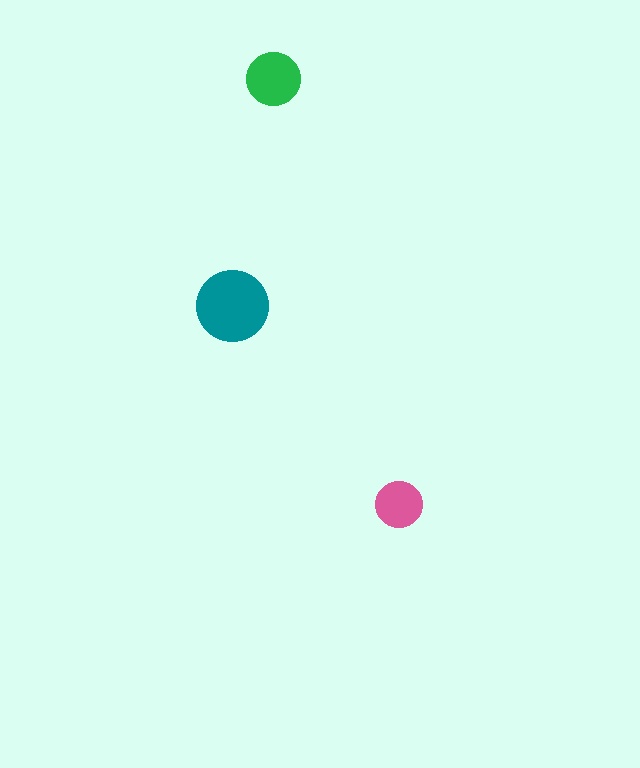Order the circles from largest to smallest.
the teal one, the green one, the pink one.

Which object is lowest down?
The pink circle is bottommost.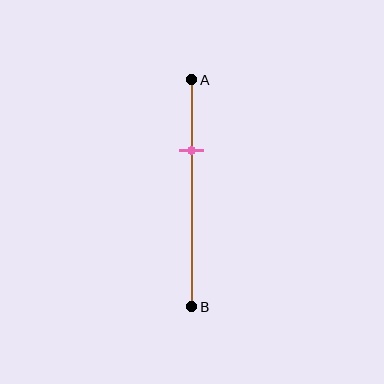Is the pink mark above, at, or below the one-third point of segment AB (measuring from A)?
The pink mark is approximately at the one-third point of segment AB.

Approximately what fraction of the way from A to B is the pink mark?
The pink mark is approximately 30% of the way from A to B.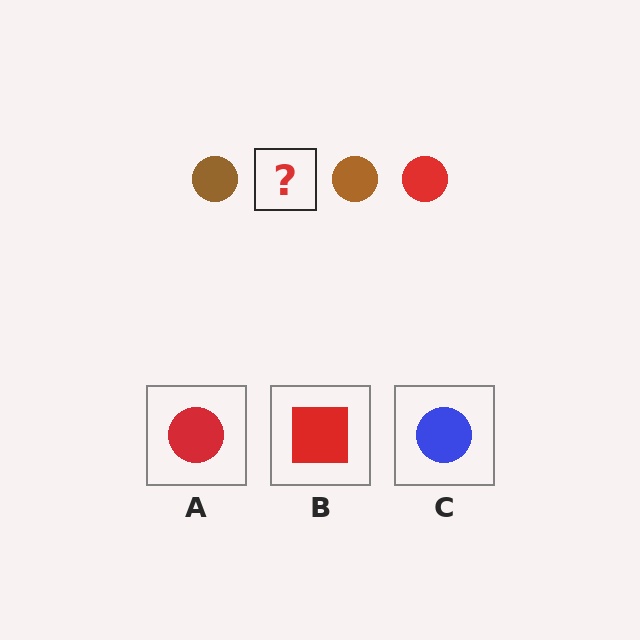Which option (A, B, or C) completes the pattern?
A.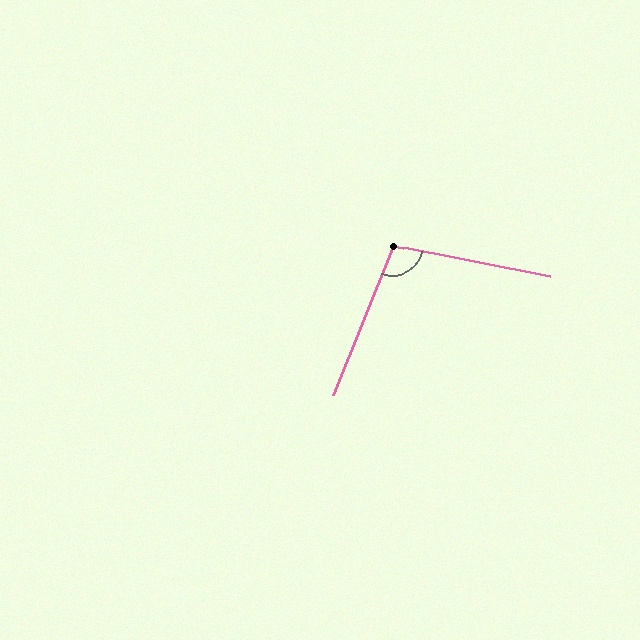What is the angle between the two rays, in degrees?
Approximately 100 degrees.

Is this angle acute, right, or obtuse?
It is obtuse.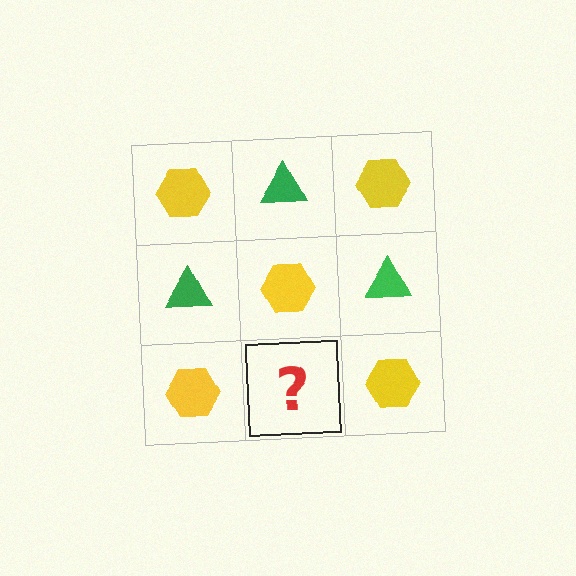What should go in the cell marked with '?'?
The missing cell should contain a green triangle.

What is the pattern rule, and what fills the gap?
The rule is that it alternates yellow hexagon and green triangle in a checkerboard pattern. The gap should be filled with a green triangle.